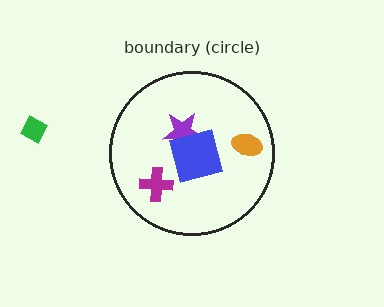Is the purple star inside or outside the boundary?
Inside.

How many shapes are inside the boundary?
5 inside, 1 outside.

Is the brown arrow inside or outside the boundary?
Inside.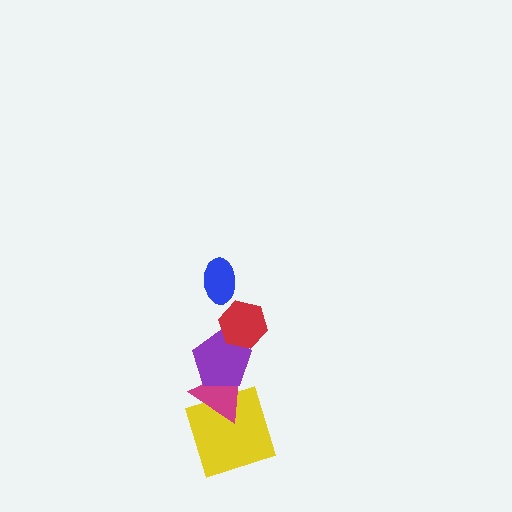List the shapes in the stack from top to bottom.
From top to bottom: the blue ellipse, the red hexagon, the purple pentagon, the magenta triangle, the yellow square.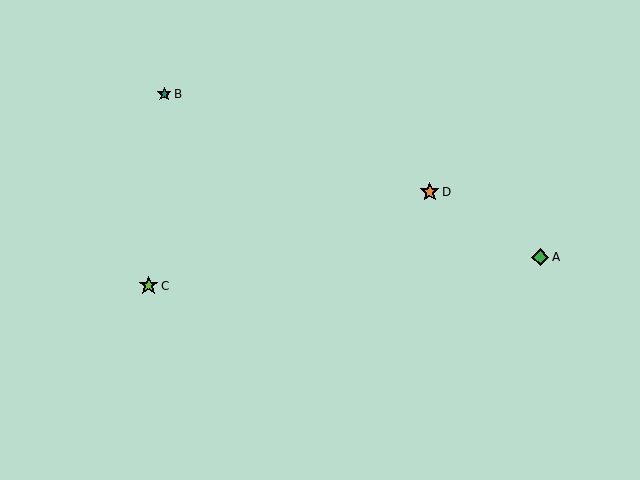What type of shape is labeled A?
Shape A is a green diamond.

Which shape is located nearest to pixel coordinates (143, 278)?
The lime star (labeled C) at (149, 286) is nearest to that location.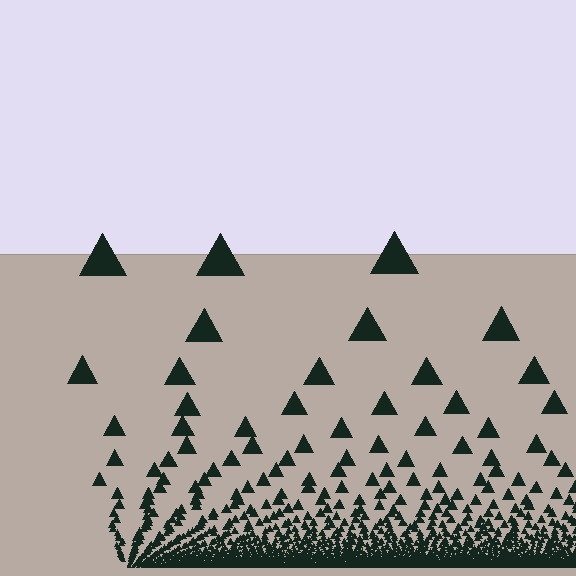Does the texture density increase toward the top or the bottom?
Density increases toward the bottom.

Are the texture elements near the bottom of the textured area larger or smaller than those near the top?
Smaller. The gradient is inverted — elements near the bottom are smaller and denser.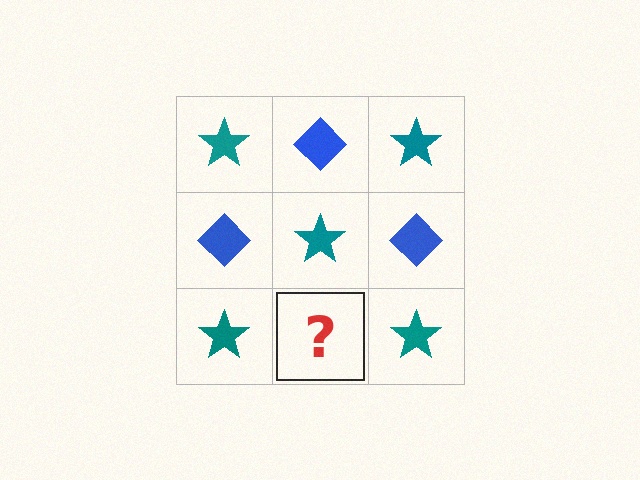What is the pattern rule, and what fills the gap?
The rule is that it alternates teal star and blue diamond in a checkerboard pattern. The gap should be filled with a blue diamond.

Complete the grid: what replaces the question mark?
The question mark should be replaced with a blue diamond.